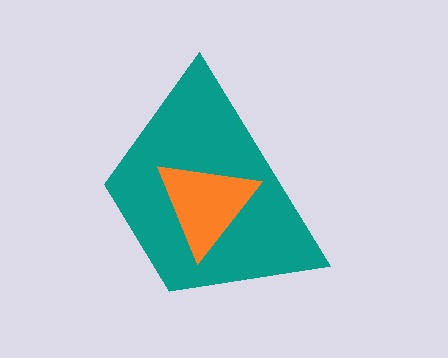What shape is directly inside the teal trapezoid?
The orange triangle.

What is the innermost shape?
The orange triangle.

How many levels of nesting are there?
2.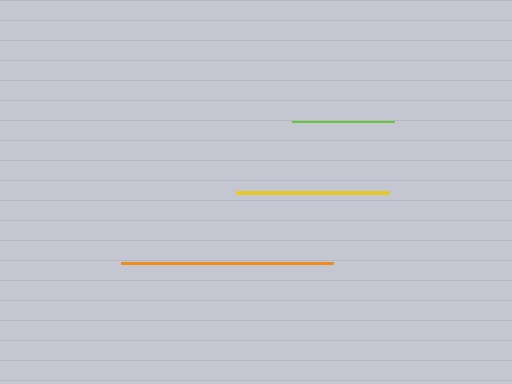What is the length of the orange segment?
The orange segment is approximately 211 pixels long.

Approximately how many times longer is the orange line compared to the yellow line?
The orange line is approximately 1.4 times the length of the yellow line.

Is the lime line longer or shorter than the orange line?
The orange line is longer than the lime line.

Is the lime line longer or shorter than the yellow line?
The yellow line is longer than the lime line.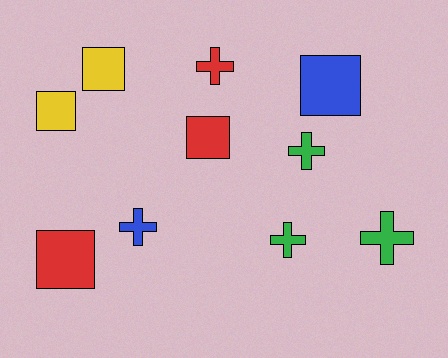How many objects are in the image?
There are 10 objects.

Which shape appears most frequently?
Square, with 5 objects.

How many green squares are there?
There are no green squares.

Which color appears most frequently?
Green, with 3 objects.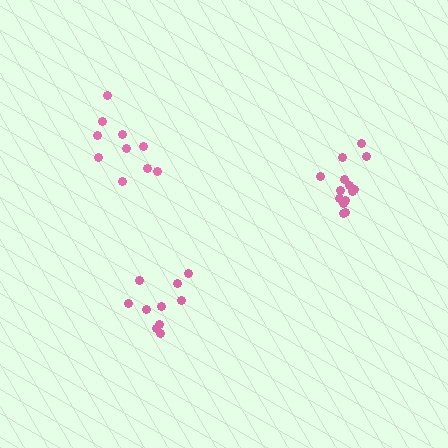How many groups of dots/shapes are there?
There are 3 groups.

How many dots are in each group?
Group 1: 10 dots, Group 2: 10 dots, Group 3: 14 dots (34 total).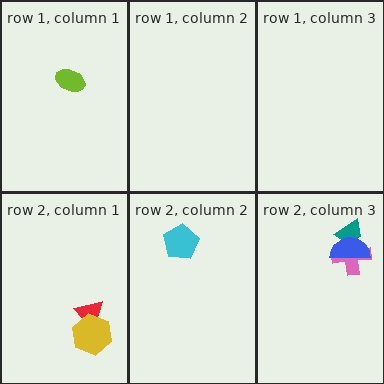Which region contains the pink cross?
The row 2, column 3 region.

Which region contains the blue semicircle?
The row 2, column 3 region.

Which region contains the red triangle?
The row 2, column 1 region.